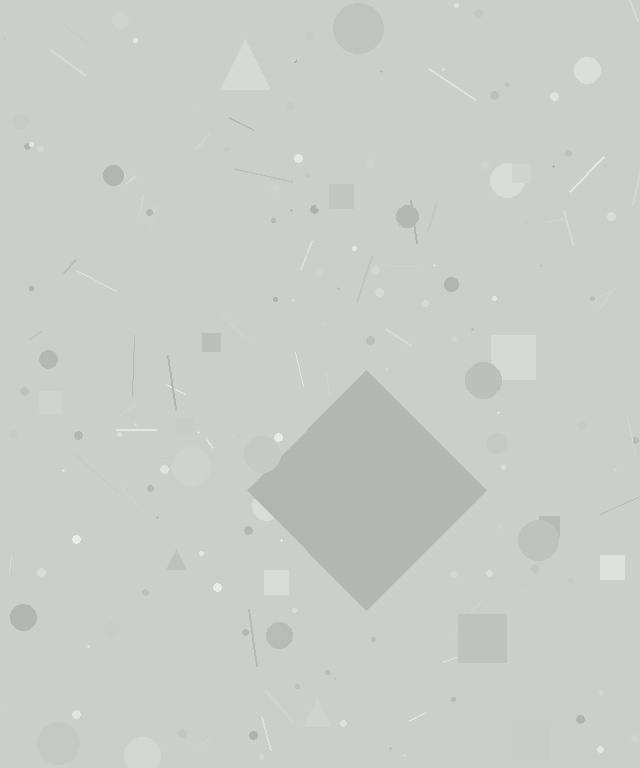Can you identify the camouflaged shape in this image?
The camouflaged shape is a diamond.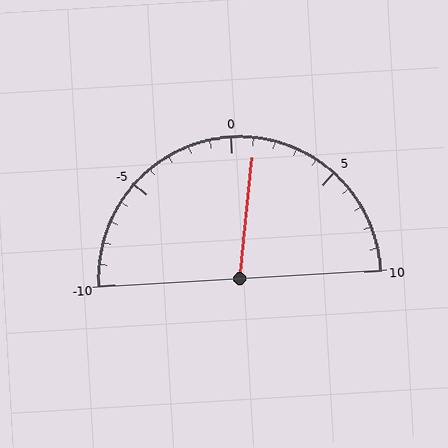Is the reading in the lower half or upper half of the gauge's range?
The reading is in the upper half of the range (-10 to 10).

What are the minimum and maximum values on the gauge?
The gauge ranges from -10 to 10.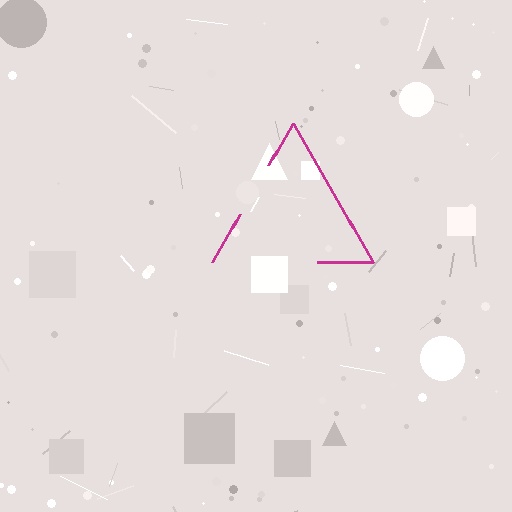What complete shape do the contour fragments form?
The contour fragments form a triangle.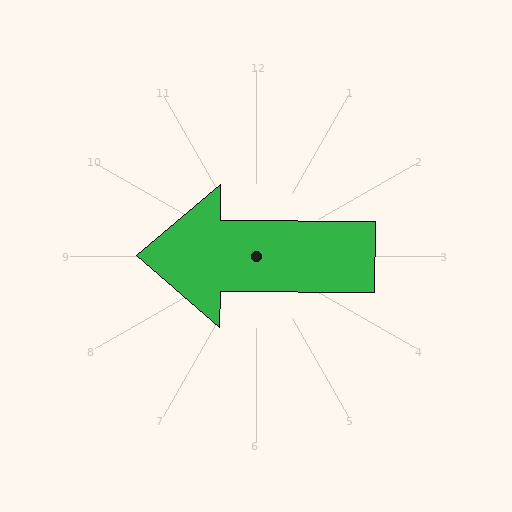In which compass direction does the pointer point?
West.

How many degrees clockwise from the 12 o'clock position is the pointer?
Approximately 270 degrees.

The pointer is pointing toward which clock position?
Roughly 9 o'clock.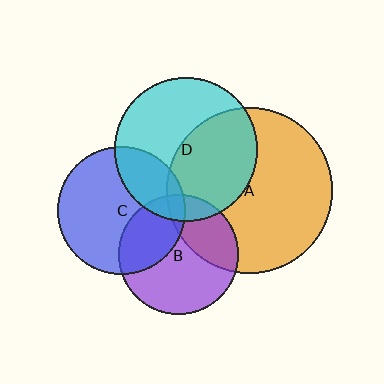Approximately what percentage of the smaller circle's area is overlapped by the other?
Approximately 30%.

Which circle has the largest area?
Circle A (orange).